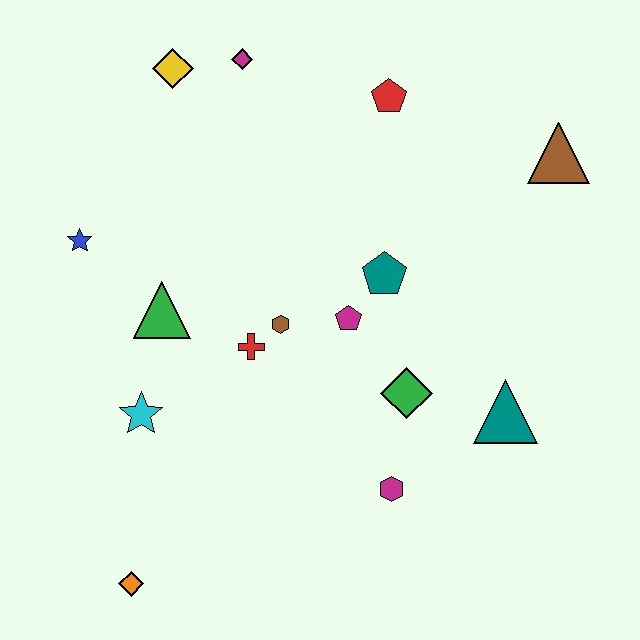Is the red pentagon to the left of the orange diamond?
No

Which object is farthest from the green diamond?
The yellow diamond is farthest from the green diamond.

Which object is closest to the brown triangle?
The red pentagon is closest to the brown triangle.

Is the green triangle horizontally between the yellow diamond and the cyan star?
Yes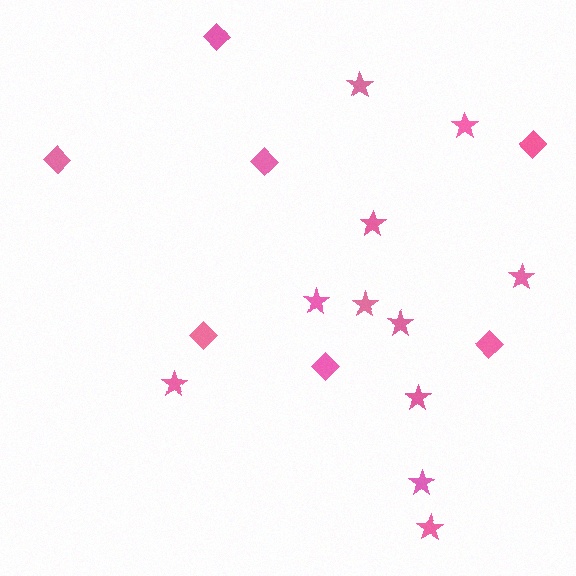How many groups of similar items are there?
There are 2 groups: one group of stars (11) and one group of diamonds (7).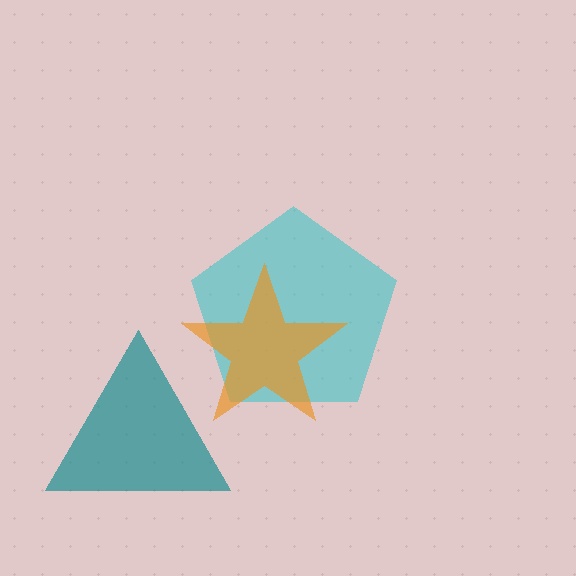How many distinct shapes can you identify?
There are 3 distinct shapes: a cyan pentagon, a teal triangle, an orange star.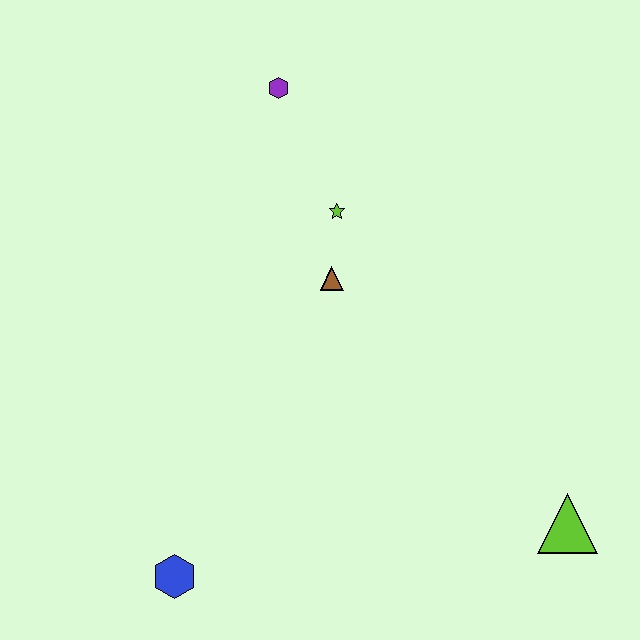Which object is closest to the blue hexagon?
The brown triangle is closest to the blue hexagon.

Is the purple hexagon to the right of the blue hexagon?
Yes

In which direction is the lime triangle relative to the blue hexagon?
The lime triangle is to the right of the blue hexagon.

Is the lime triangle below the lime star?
Yes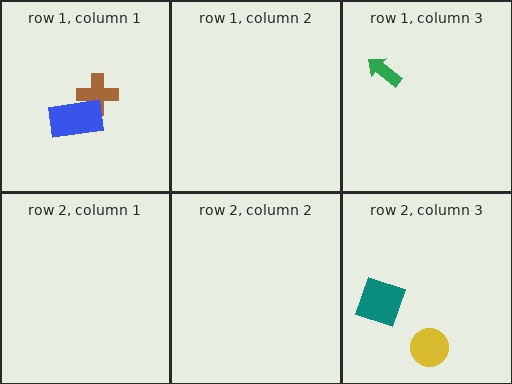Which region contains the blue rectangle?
The row 1, column 1 region.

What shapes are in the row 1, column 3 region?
The green arrow.